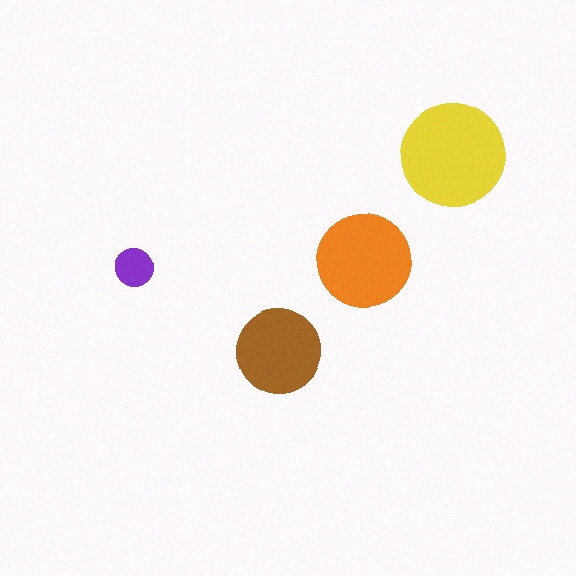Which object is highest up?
The yellow circle is topmost.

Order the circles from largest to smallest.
the yellow one, the orange one, the brown one, the purple one.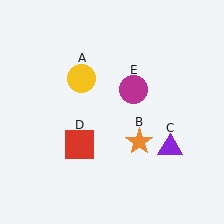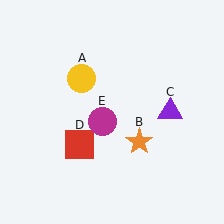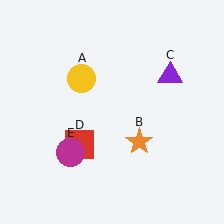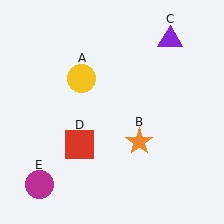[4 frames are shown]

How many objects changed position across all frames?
2 objects changed position: purple triangle (object C), magenta circle (object E).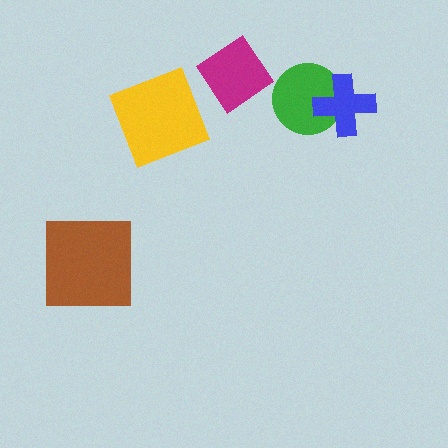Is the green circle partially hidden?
Yes, it is partially covered by another shape.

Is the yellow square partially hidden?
No, no other shape covers it.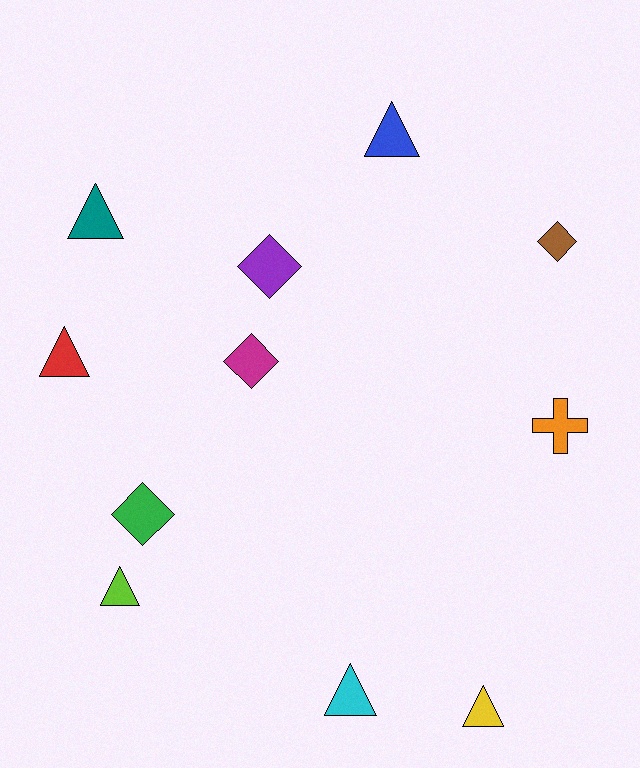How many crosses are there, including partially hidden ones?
There is 1 cross.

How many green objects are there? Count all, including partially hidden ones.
There is 1 green object.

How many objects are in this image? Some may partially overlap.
There are 11 objects.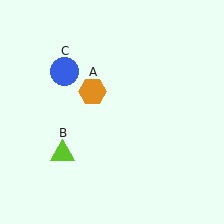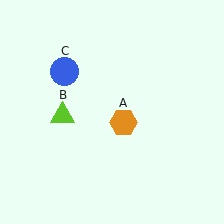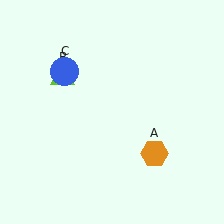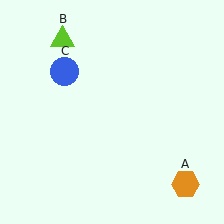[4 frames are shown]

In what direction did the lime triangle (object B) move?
The lime triangle (object B) moved up.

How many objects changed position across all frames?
2 objects changed position: orange hexagon (object A), lime triangle (object B).